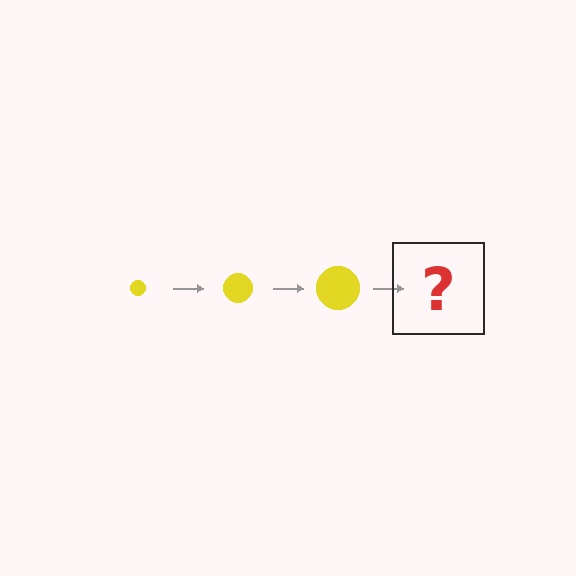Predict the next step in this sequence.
The next step is a yellow circle, larger than the previous one.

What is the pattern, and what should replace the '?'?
The pattern is that the circle gets progressively larger each step. The '?' should be a yellow circle, larger than the previous one.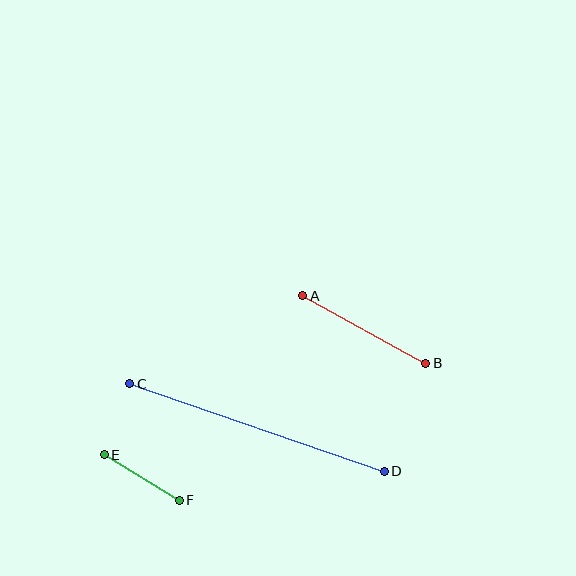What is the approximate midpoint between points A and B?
The midpoint is at approximately (364, 330) pixels.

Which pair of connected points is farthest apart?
Points C and D are farthest apart.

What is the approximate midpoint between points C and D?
The midpoint is at approximately (257, 428) pixels.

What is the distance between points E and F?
The distance is approximately 88 pixels.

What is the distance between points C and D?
The distance is approximately 269 pixels.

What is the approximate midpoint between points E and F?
The midpoint is at approximately (142, 477) pixels.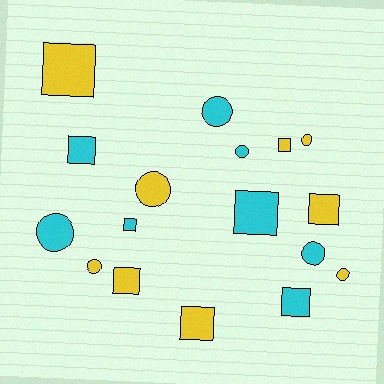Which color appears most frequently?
Yellow, with 9 objects.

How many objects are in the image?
There are 17 objects.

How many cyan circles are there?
There are 4 cyan circles.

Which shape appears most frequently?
Square, with 9 objects.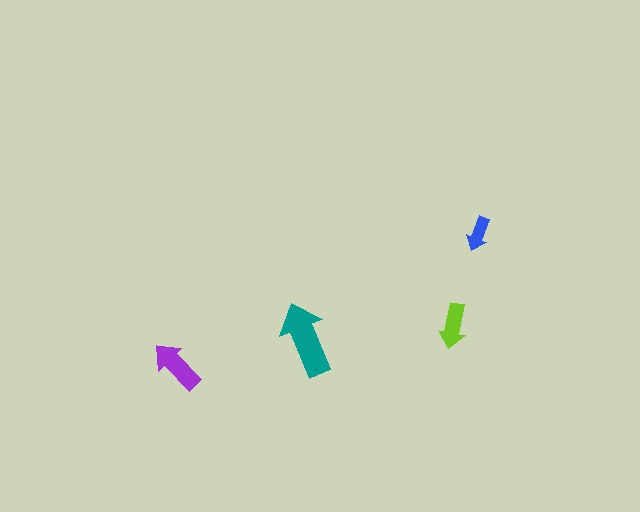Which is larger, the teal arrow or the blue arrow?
The teal one.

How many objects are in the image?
There are 4 objects in the image.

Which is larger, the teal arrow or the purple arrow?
The teal one.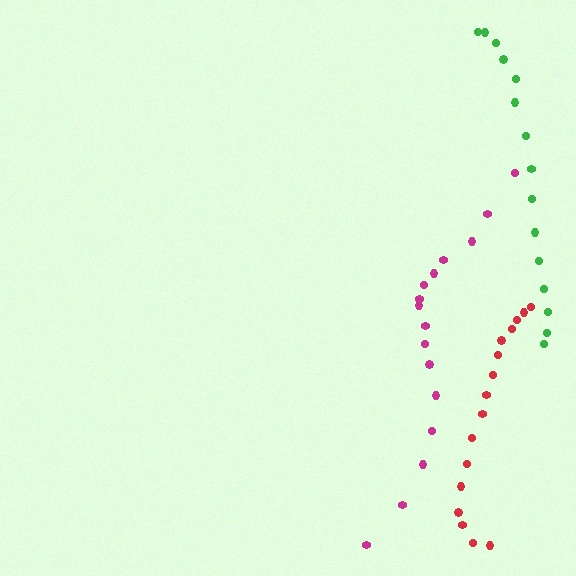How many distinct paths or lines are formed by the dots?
There are 3 distinct paths.